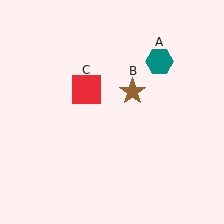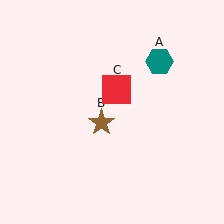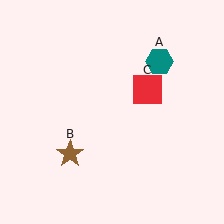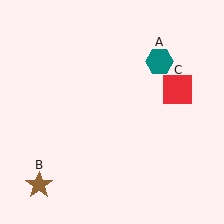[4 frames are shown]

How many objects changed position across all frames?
2 objects changed position: brown star (object B), red square (object C).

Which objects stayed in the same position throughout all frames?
Teal hexagon (object A) remained stationary.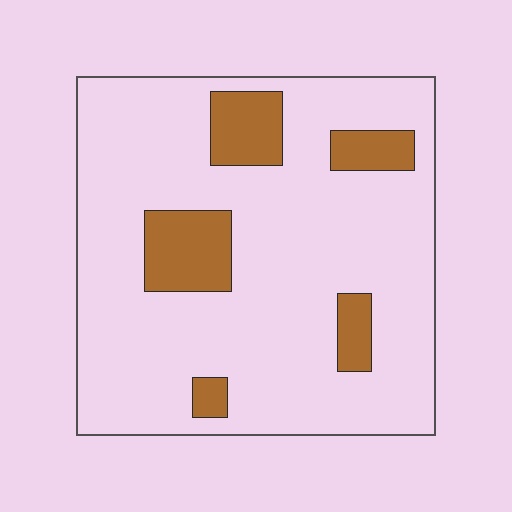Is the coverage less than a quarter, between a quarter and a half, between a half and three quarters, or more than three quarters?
Less than a quarter.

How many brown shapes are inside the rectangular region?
5.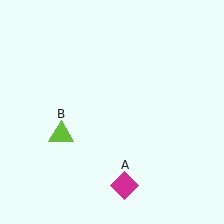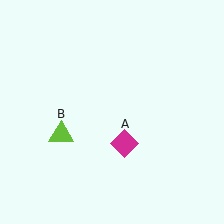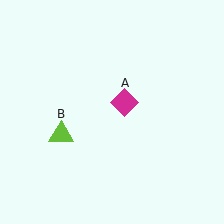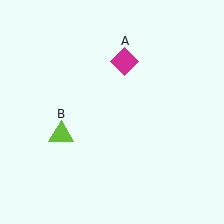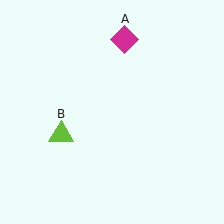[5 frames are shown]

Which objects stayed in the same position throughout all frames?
Lime triangle (object B) remained stationary.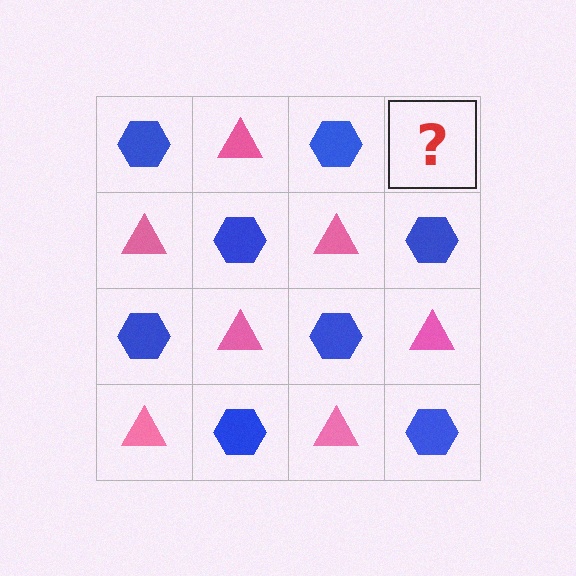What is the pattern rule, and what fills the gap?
The rule is that it alternates blue hexagon and pink triangle in a checkerboard pattern. The gap should be filled with a pink triangle.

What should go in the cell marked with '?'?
The missing cell should contain a pink triangle.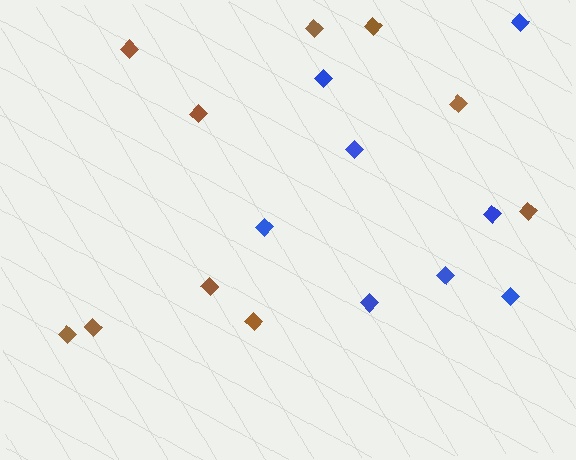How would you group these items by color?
There are 2 groups: one group of blue diamonds (8) and one group of brown diamonds (10).